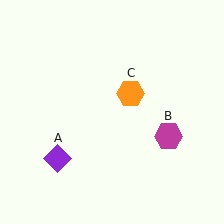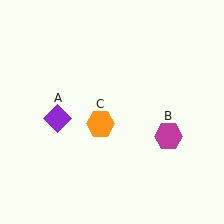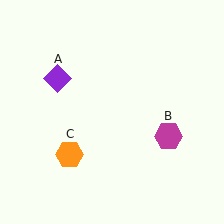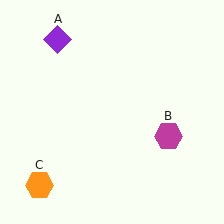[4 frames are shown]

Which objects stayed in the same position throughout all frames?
Magenta hexagon (object B) remained stationary.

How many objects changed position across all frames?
2 objects changed position: purple diamond (object A), orange hexagon (object C).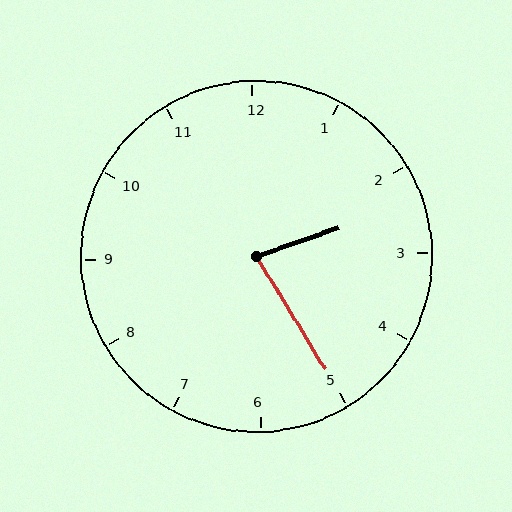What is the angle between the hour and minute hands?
Approximately 78 degrees.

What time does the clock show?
2:25.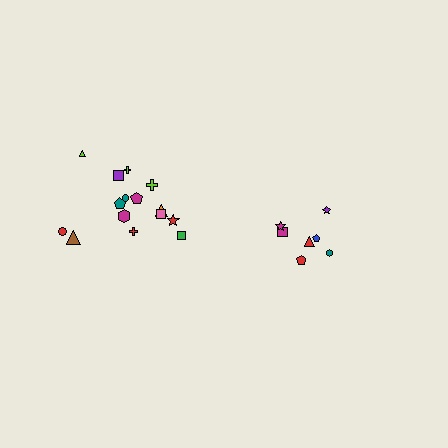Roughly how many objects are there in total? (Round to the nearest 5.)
Roughly 20 objects in total.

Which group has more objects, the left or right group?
The left group.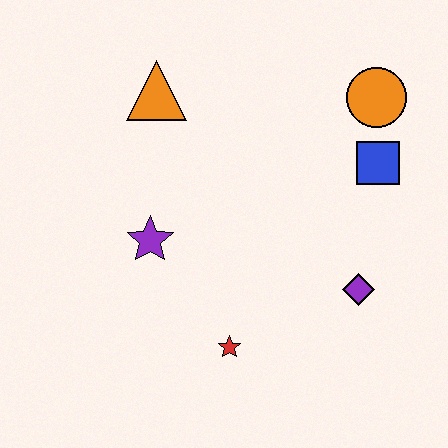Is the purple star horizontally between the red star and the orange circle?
No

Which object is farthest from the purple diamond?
The orange triangle is farthest from the purple diamond.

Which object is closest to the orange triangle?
The purple star is closest to the orange triangle.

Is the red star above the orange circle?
No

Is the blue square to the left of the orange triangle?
No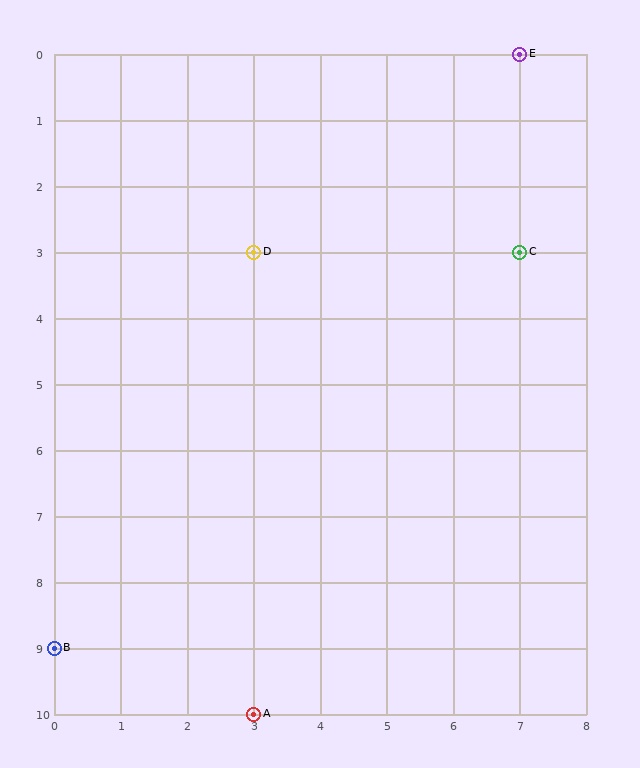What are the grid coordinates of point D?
Point D is at grid coordinates (3, 3).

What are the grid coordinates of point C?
Point C is at grid coordinates (7, 3).